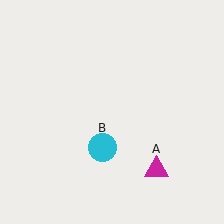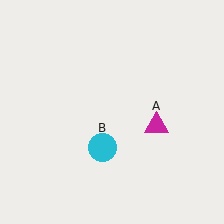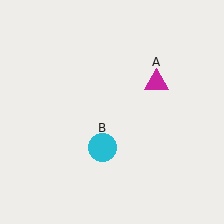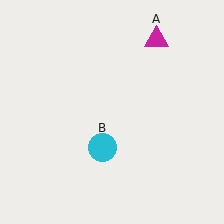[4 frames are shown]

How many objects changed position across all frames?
1 object changed position: magenta triangle (object A).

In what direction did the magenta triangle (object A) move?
The magenta triangle (object A) moved up.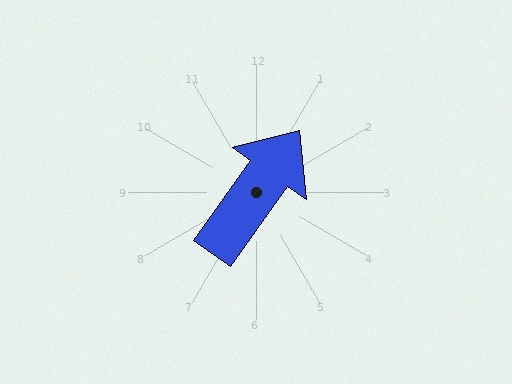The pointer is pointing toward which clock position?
Roughly 1 o'clock.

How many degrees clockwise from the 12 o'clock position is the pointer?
Approximately 35 degrees.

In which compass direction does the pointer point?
Northeast.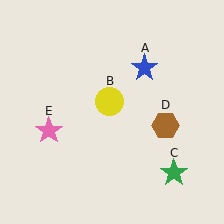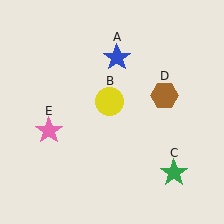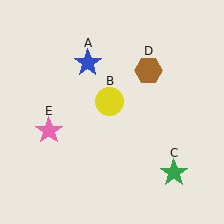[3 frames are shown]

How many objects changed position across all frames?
2 objects changed position: blue star (object A), brown hexagon (object D).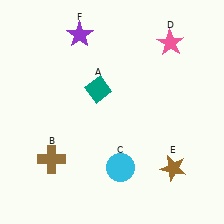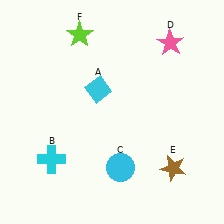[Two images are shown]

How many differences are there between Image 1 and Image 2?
There are 3 differences between the two images.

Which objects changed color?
A changed from teal to cyan. B changed from brown to cyan. F changed from purple to lime.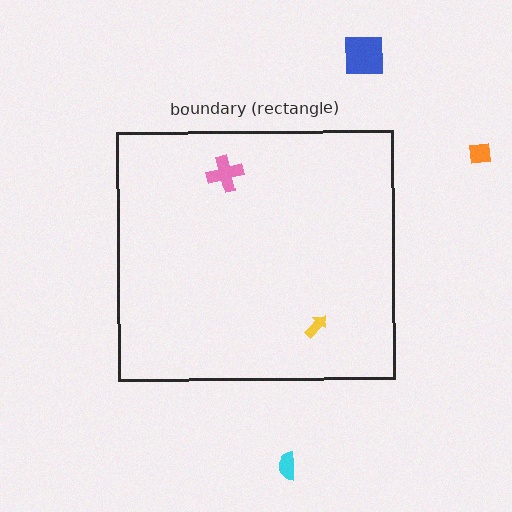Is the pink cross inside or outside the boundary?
Inside.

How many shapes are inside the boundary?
2 inside, 3 outside.